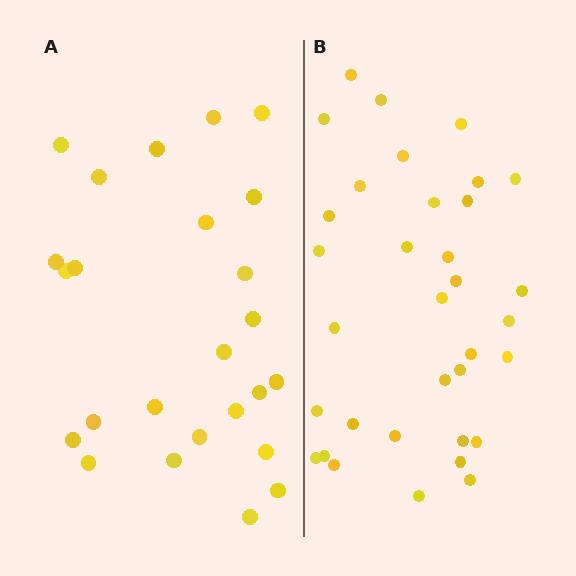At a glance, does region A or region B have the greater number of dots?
Region B (the right region) has more dots.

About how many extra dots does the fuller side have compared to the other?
Region B has roughly 8 or so more dots than region A.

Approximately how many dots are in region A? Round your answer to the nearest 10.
About 20 dots. (The exact count is 25, which rounds to 20.)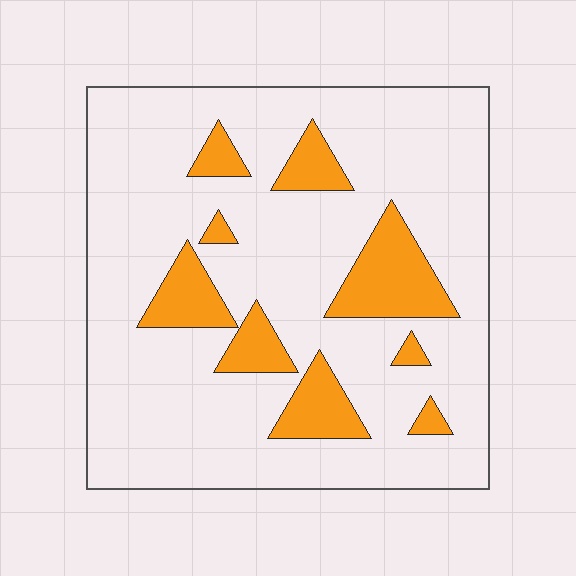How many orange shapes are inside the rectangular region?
9.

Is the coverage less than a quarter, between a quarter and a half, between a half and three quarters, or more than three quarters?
Less than a quarter.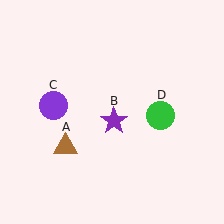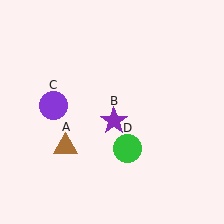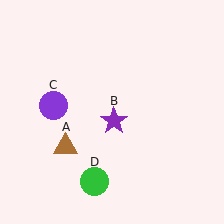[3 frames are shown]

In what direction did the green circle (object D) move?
The green circle (object D) moved down and to the left.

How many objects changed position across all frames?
1 object changed position: green circle (object D).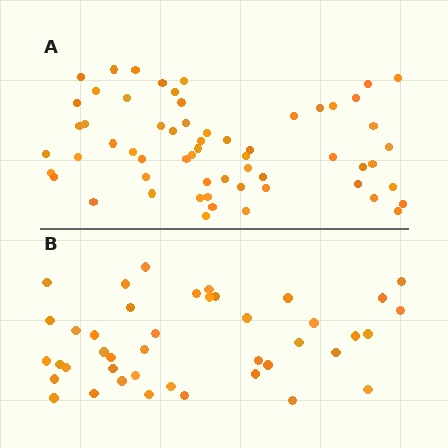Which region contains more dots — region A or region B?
Region A (the top region) has more dots.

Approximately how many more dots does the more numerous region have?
Region A has approximately 20 more dots than region B.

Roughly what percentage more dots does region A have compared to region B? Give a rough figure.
About 45% more.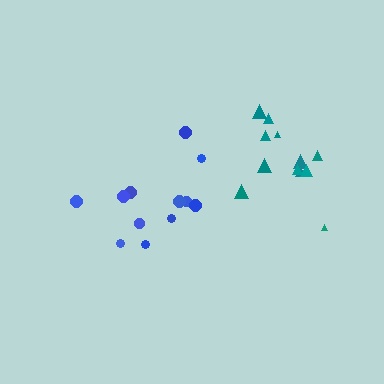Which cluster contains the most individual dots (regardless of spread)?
Teal (12).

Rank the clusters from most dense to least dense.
blue, teal.